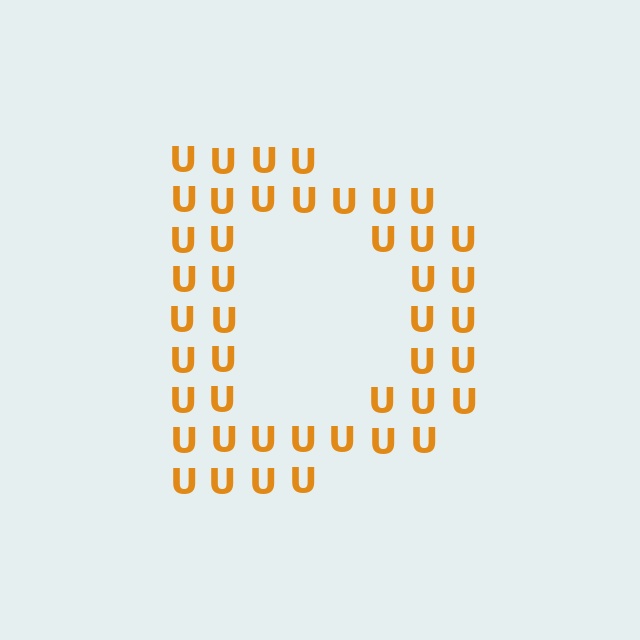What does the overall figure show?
The overall figure shows the letter D.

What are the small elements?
The small elements are letter U's.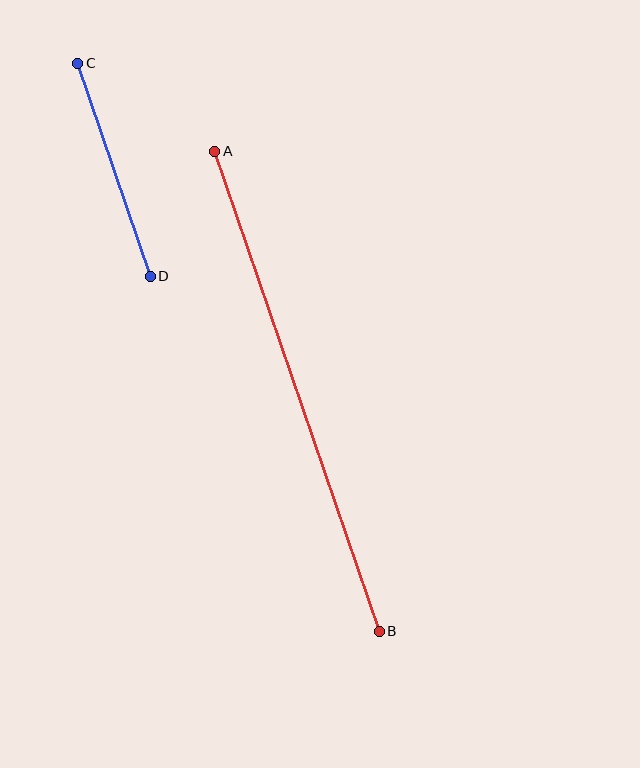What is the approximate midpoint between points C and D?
The midpoint is at approximately (114, 170) pixels.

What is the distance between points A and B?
The distance is approximately 507 pixels.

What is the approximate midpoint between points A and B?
The midpoint is at approximately (297, 391) pixels.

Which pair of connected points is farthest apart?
Points A and B are farthest apart.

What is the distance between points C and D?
The distance is approximately 225 pixels.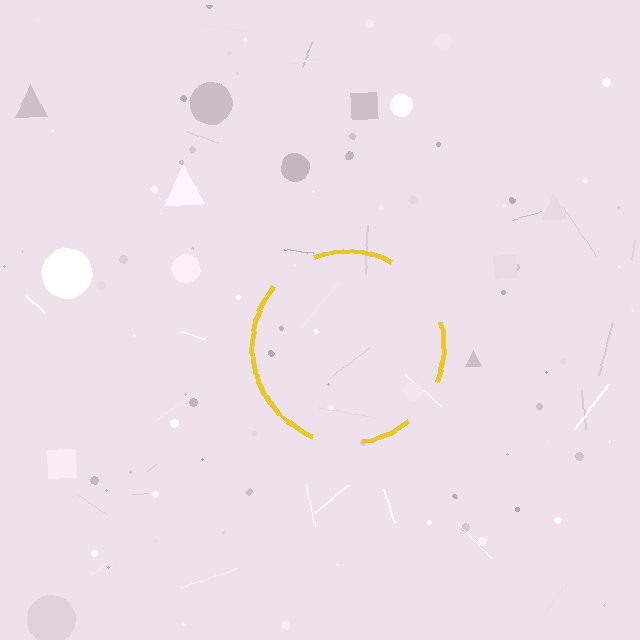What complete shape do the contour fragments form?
The contour fragments form a circle.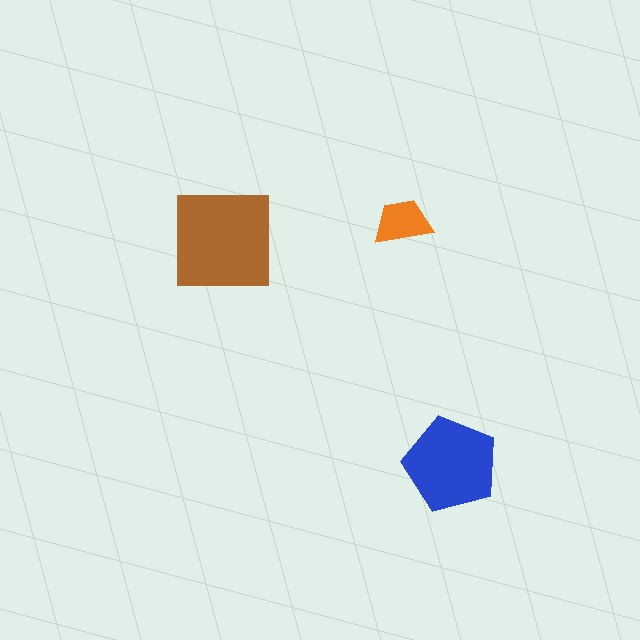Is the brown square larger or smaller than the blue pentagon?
Larger.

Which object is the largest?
The brown square.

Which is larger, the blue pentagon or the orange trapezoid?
The blue pentagon.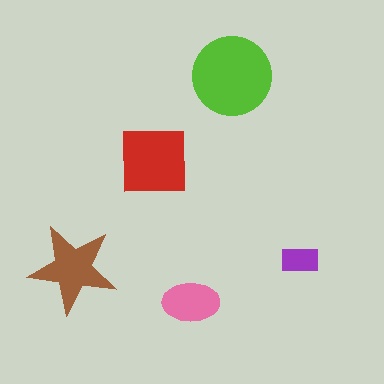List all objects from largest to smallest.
The lime circle, the red square, the brown star, the pink ellipse, the purple rectangle.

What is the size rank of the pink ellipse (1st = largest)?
4th.